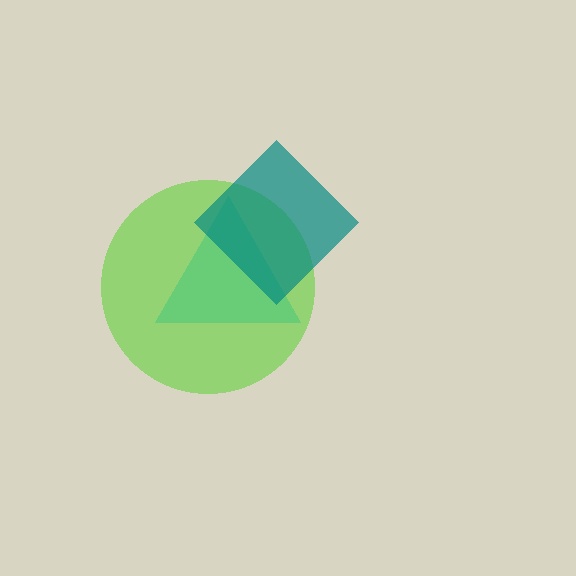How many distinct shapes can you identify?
There are 3 distinct shapes: a cyan triangle, a lime circle, a teal diamond.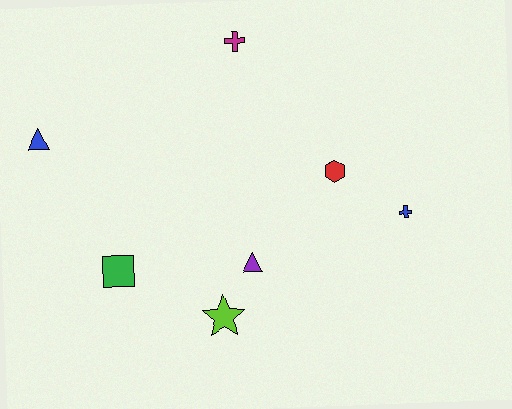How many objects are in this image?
There are 7 objects.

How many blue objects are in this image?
There are 2 blue objects.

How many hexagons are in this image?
There is 1 hexagon.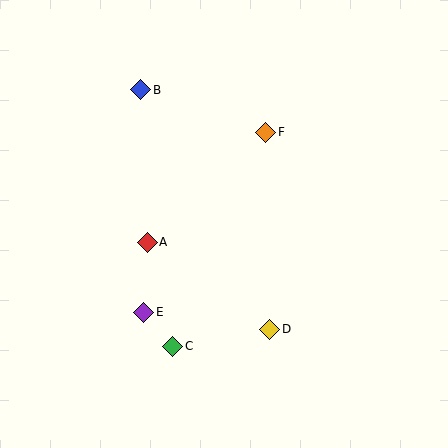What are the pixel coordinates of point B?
Point B is at (141, 90).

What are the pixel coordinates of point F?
Point F is at (266, 132).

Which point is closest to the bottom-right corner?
Point D is closest to the bottom-right corner.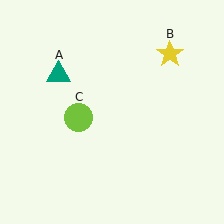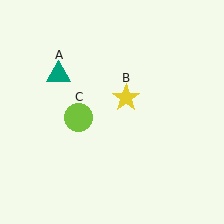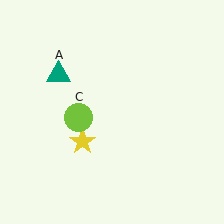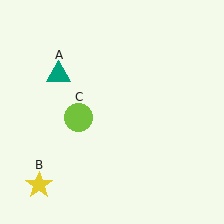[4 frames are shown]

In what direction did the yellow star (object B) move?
The yellow star (object B) moved down and to the left.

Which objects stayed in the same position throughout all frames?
Teal triangle (object A) and lime circle (object C) remained stationary.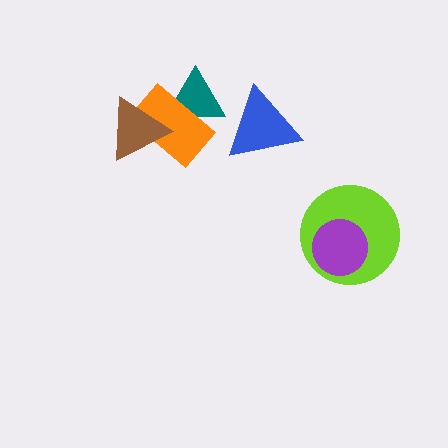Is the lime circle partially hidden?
Yes, it is partially covered by another shape.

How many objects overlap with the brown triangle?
1 object overlaps with the brown triangle.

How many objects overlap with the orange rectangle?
2 objects overlap with the orange rectangle.